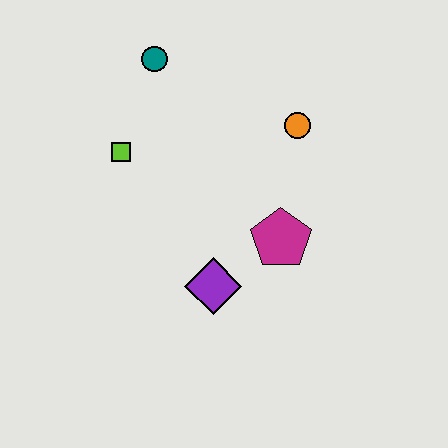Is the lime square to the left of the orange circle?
Yes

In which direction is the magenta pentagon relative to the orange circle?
The magenta pentagon is below the orange circle.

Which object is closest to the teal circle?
The lime square is closest to the teal circle.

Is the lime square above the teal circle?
No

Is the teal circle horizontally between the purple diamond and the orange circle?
No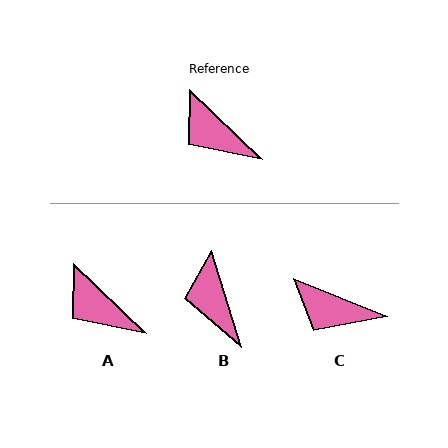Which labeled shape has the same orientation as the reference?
A.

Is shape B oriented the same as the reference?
No, it is off by about 29 degrees.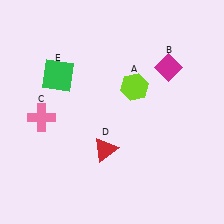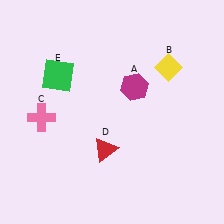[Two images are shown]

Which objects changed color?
A changed from lime to magenta. B changed from magenta to yellow.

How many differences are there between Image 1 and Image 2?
There are 2 differences between the two images.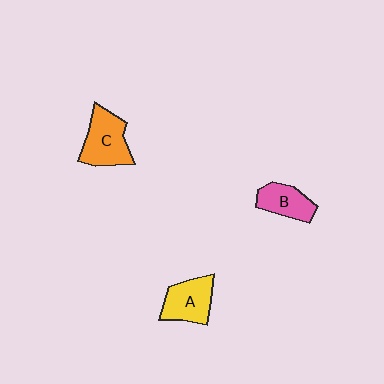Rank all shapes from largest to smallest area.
From largest to smallest: C (orange), A (yellow), B (pink).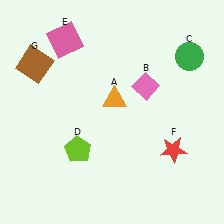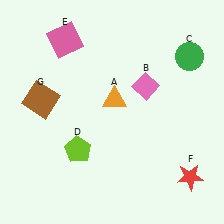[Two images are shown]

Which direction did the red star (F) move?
The red star (F) moved down.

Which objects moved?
The objects that moved are: the red star (F), the brown square (G).